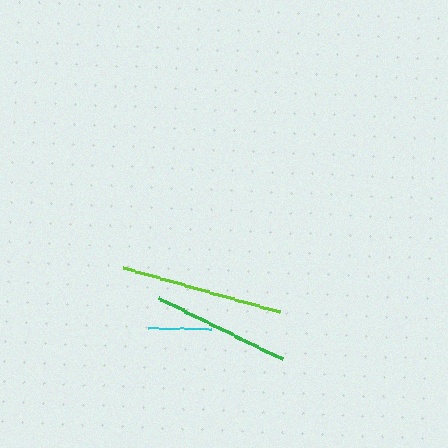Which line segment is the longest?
The lime line is the longest at approximately 163 pixels.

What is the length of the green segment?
The green segment is approximately 138 pixels long.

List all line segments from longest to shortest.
From longest to shortest: lime, green, cyan.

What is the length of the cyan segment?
The cyan segment is approximately 63 pixels long.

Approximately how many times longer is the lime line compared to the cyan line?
The lime line is approximately 2.6 times the length of the cyan line.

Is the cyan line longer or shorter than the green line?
The green line is longer than the cyan line.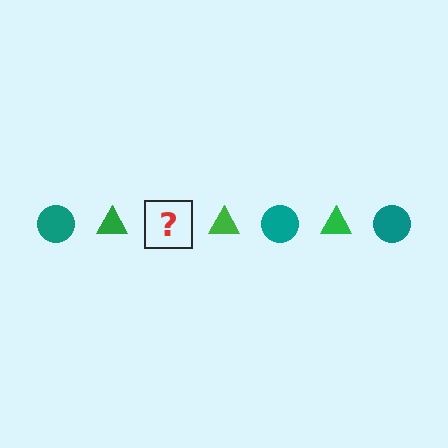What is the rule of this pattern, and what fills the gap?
The rule is that the pattern alternates between teal circle and green triangle. The gap should be filled with a teal circle.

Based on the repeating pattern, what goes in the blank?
The blank should be a teal circle.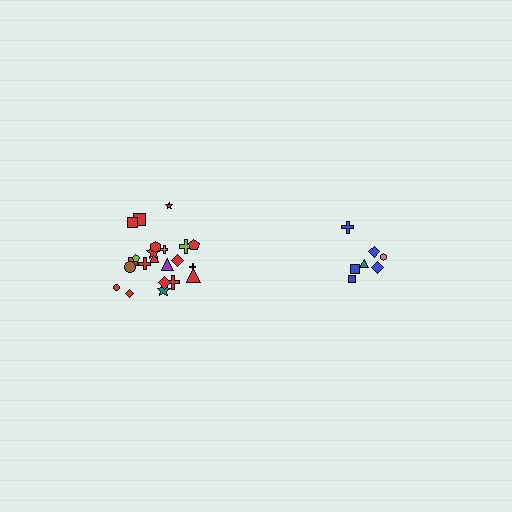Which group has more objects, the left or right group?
The left group.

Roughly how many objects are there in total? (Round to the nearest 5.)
Roughly 30 objects in total.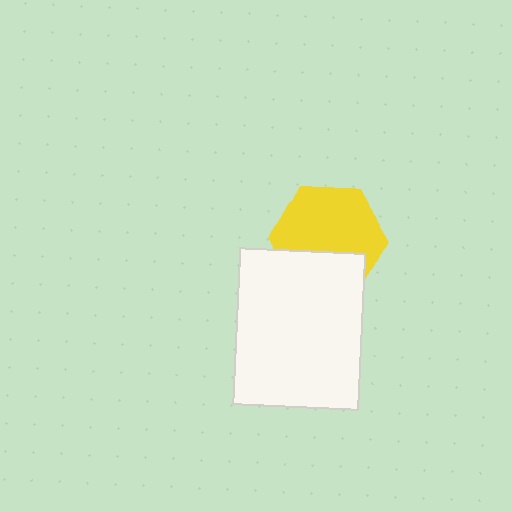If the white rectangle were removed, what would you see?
You would see the complete yellow hexagon.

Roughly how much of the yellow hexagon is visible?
Most of it is visible (roughly 66%).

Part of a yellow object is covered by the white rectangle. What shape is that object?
It is a hexagon.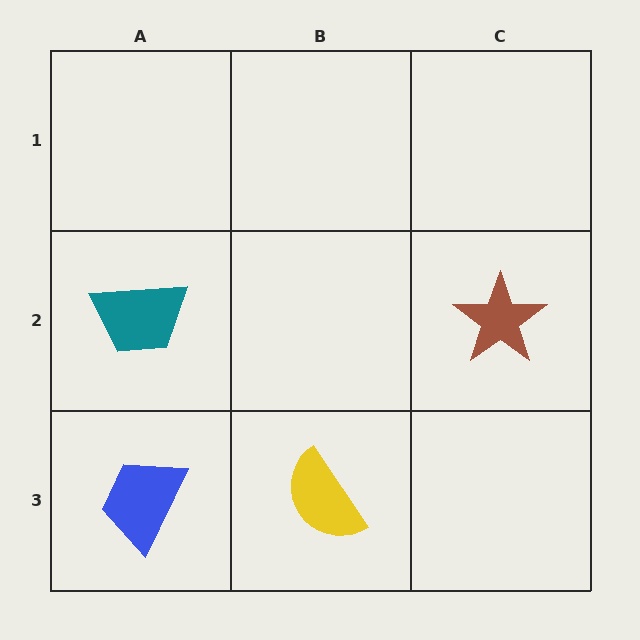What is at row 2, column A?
A teal trapezoid.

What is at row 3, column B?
A yellow semicircle.